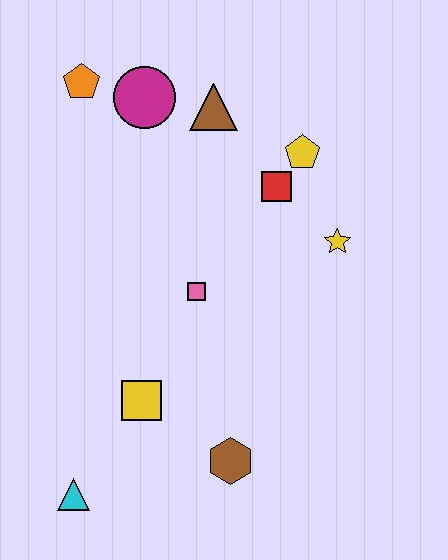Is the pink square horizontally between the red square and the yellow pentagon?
No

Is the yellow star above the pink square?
Yes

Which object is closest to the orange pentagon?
The magenta circle is closest to the orange pentagon.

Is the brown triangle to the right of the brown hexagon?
No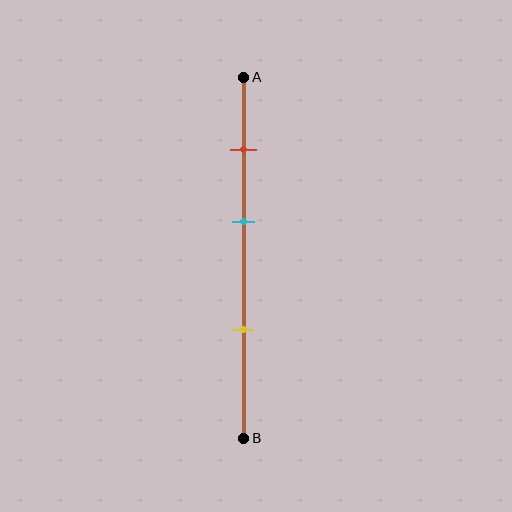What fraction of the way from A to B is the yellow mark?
The yellow mark is approximately 70% (0.7) of the way from A to B.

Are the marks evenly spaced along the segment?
Yes, the marks are approximately evenly spaced.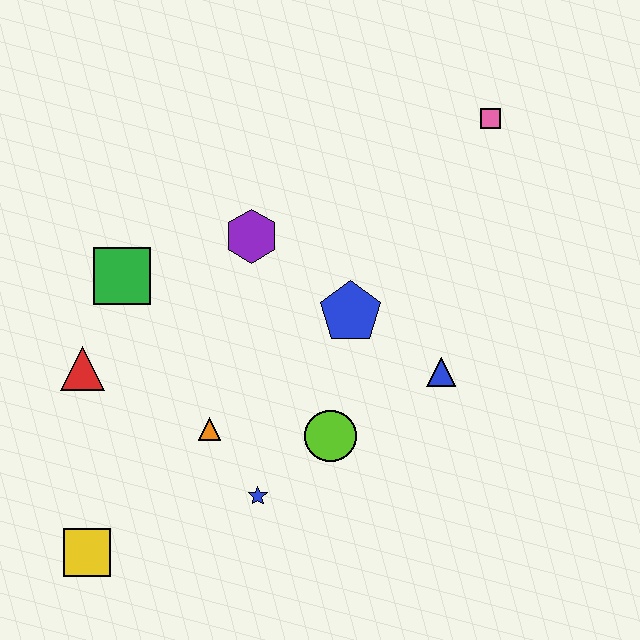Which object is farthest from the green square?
The pink square is farthest from the green square.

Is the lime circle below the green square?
Yes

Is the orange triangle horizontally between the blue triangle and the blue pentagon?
No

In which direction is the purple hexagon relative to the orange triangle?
The purple hexagon is above the orange triangle.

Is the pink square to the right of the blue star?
Yes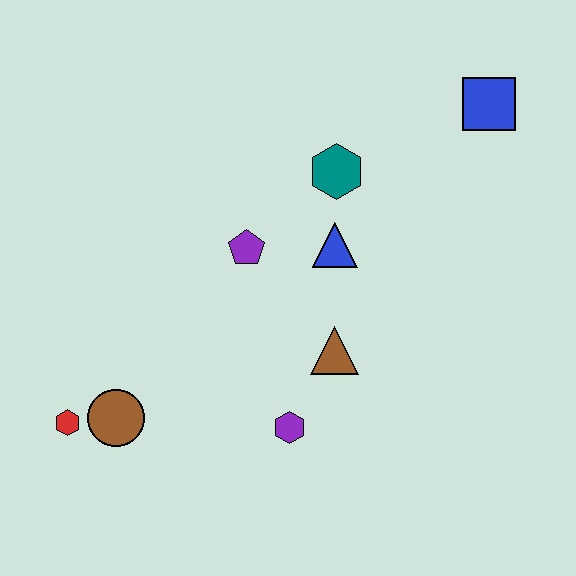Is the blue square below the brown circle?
No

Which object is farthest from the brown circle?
The blue square is farthest from the brown circle.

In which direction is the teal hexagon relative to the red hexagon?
The teal hexagon is to the right of the red hexagon.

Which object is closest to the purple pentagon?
The blue triangle is closest to the purple pentagon.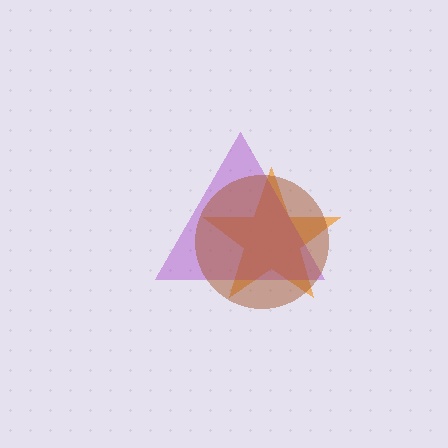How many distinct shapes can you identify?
There are 3 distinct shapes: an orange star, a purple triangle, a brown circle.